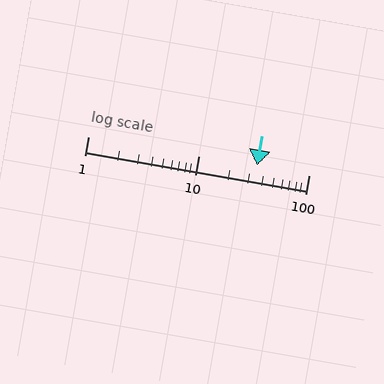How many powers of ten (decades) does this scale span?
The scale spans 2 decades, from 1 to 100.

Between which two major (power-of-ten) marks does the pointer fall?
The pointer is between 10 and 100.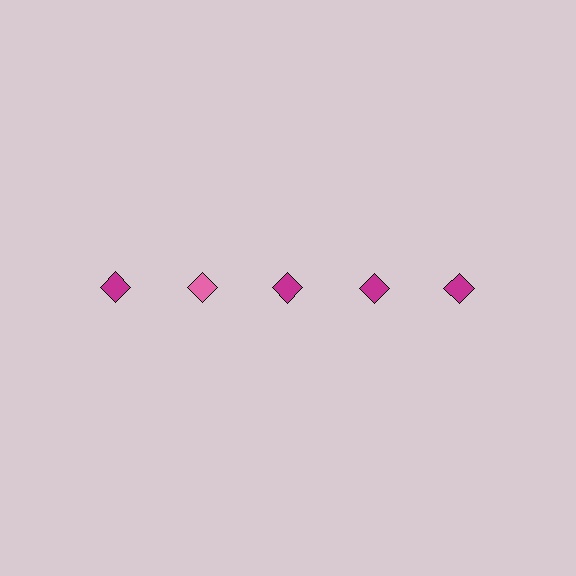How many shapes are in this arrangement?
There are 5 shapes arranged in a grid pattern.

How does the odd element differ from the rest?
It has a different color: pink instead of magenta.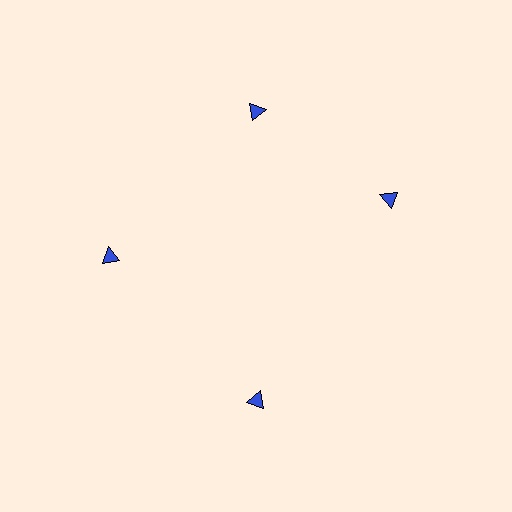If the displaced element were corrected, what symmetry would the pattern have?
It would have 4-fold rotational symmetry — the pattern would map onto itself every 90 degrees.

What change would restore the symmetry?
The symmetry would be restored by rotating it back into even spacing with its neighbors so that all 4 triangles sit at equal angles and equal distance from the center.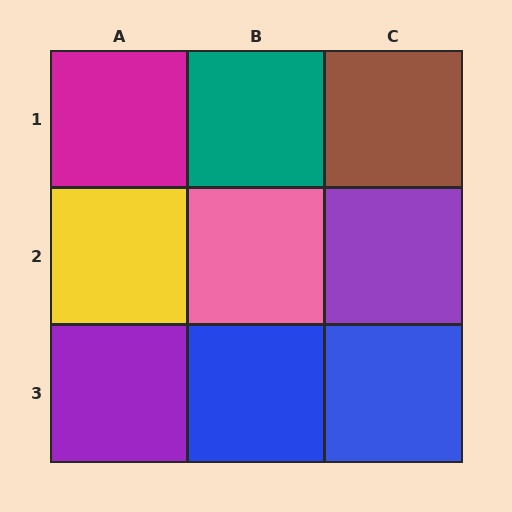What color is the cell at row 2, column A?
Yellow.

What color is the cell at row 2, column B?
Pink.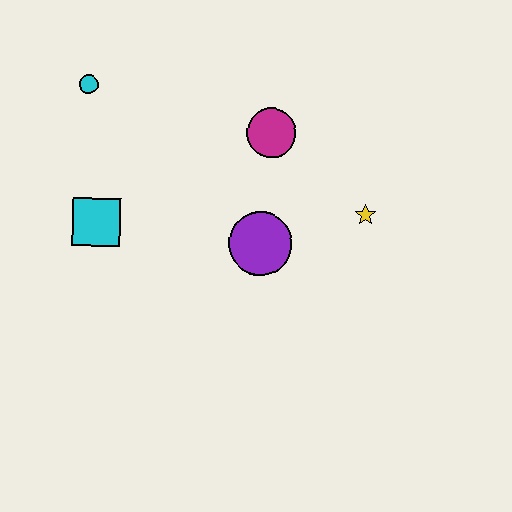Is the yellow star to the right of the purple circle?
Yes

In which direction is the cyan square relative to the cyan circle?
The cyan square is below the cyan circle.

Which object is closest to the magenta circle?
The purple circle is closest to the magenta circle.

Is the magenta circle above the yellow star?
Yes